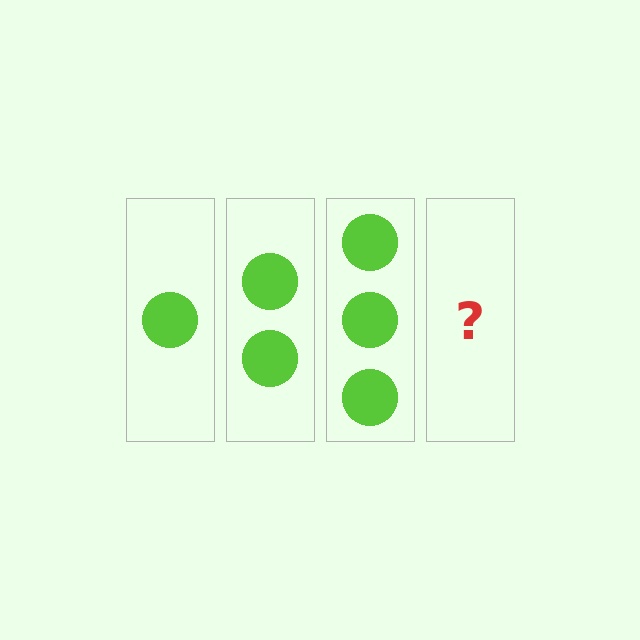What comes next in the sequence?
The next element should be 4 circles.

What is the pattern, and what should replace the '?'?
The pattern is that each step adds one more circle. The '?' should be 4 circles.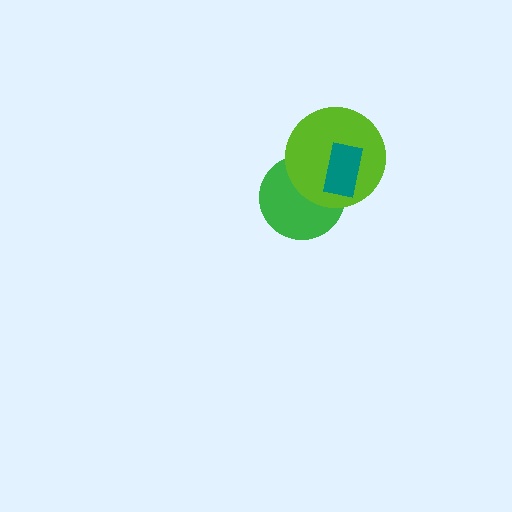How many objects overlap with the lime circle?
2 objects overlap with the lime circle.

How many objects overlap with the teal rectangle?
2 objects overlap with the teal rectangle.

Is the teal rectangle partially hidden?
No, no other shape covers it.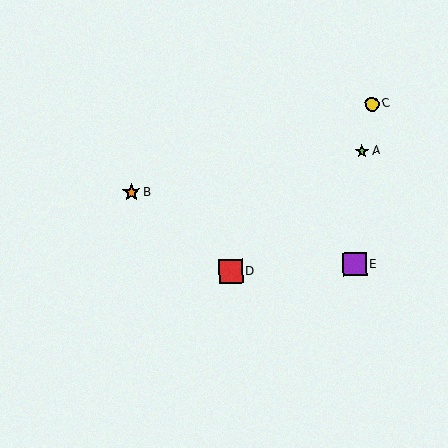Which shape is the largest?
The red square (labeled D) is the largest.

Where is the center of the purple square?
The center of the purple square is at (355, 264).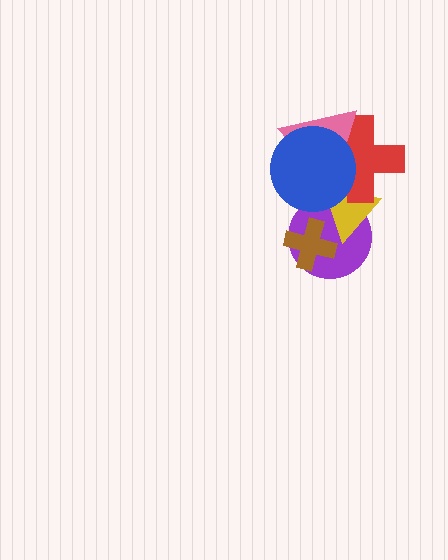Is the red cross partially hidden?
Yes, it is partially covered by another shape.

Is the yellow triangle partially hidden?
Yes, it is partially covered by another shape.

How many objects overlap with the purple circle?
3 objects overlap with the purple circle.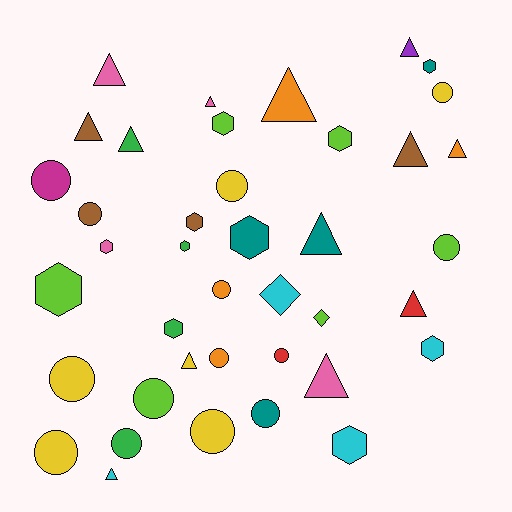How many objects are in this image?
There are 40 objects.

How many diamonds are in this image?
There are 2 diamonds.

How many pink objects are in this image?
There are 4 pink objects.